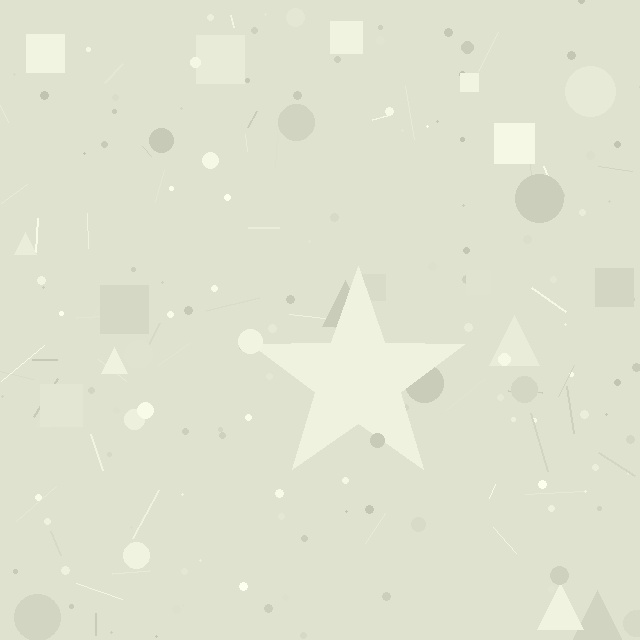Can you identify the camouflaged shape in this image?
The camouflaged shape is a star.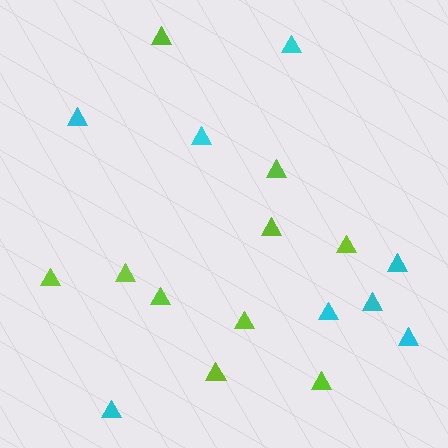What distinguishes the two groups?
There are 2 groups: one group of lime triangles (10) and one group of cyan triangles (8).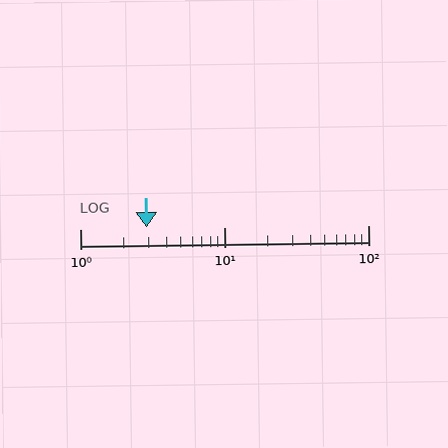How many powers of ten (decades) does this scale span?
The scale spans 2 decades, from 1 to 100.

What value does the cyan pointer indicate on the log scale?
The pointer indicates approximately 2.9.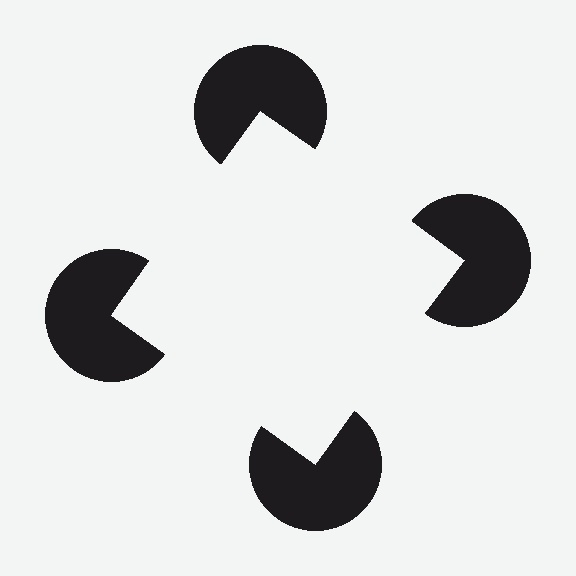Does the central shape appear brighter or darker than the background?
It typically appears slightly brighter than the background, even though no actual brightness change is drawn.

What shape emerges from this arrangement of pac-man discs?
An illusory square — its edges are inferred from the aligned wedge cuts in the pac-man discs, not physically drawn.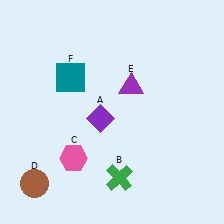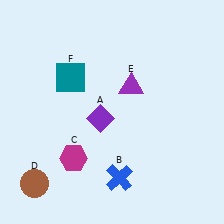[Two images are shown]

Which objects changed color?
B changed from green to blue. C changed from pink to magenta.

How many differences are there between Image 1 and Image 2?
There are 2 differences between the two images.